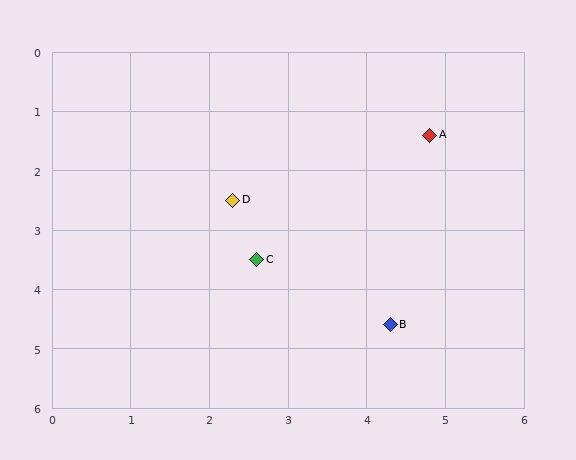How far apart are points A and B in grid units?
Points A and B are about 3.2 grid units apart.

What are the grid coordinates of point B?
Point B is at approximately (4.3, 4.6).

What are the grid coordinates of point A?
Point A is at approximately (4.8, 1.4).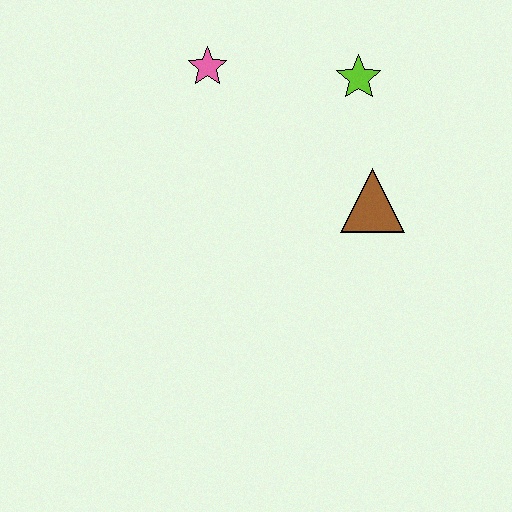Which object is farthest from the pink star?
The brown triangle is farthest from the pink star.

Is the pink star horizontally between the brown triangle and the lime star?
No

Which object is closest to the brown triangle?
The lime star is closest to the brown triangle.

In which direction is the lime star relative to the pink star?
The lime star is to the right of the pink star.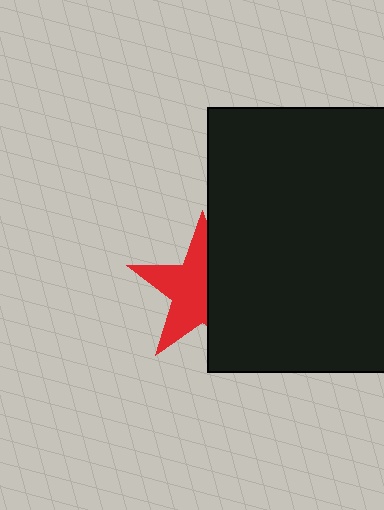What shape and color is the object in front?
The object in front is a black rectangle.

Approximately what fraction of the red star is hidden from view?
Roughly 43% of the red star is hidden behind the black rectangle.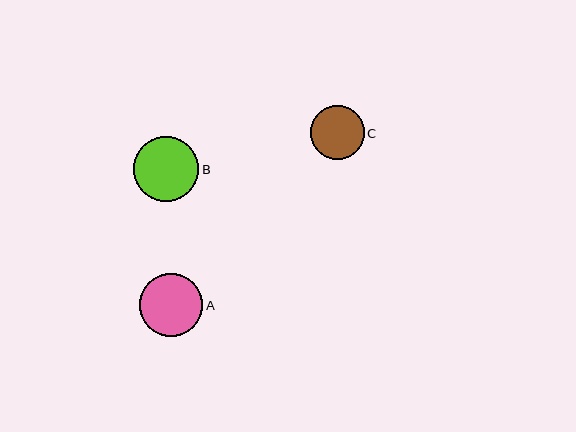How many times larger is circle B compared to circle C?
Circle B is approximately 1.2 times the size of circle C.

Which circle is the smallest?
Circle C is the smallest with a size of approximately 54 pixels.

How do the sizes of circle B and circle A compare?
Circle B and circle A are approximately the same size.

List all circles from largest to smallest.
From largest to smallest: B, A, C.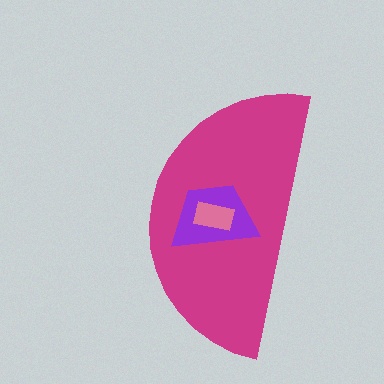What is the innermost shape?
The pink rectangle.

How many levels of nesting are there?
3.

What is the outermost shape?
The magenta semicircle.